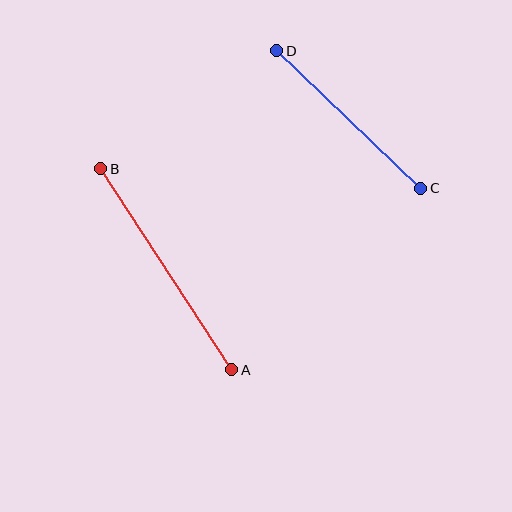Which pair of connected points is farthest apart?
Points A and B are farthest apart.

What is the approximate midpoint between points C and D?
The midpoint is at approximately (349, 120) pixels.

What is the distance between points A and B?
The distance is approximately 240 pixels.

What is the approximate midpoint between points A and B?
The midpoint is at approximately (166, 269) pixels.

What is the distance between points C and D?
The distance is approximately 199 pixels.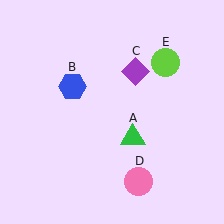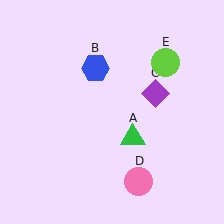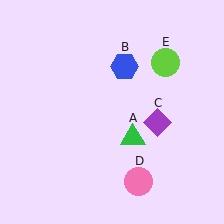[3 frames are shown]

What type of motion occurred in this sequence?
The blue hexagon (object B), purple diamond (object C) rotated clockwise around the center of the scene.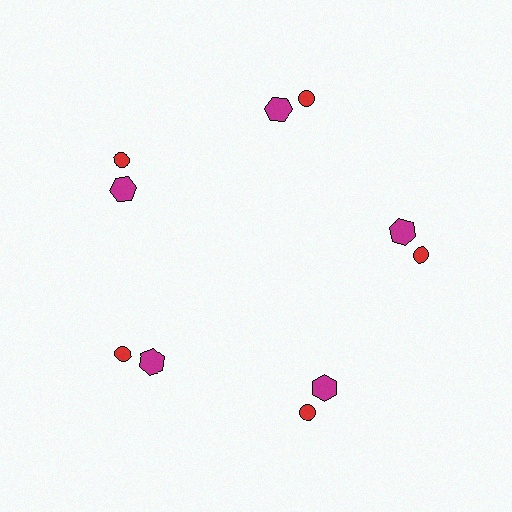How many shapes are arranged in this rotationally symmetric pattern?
There are 10 shapes, arranged in 5 groups of 2.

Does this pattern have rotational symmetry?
Yes, this pattern has 5-fold rotational symmetry. It looks the same after rotating 72 degrees around the center.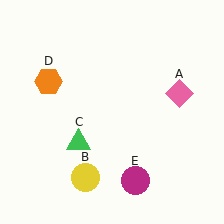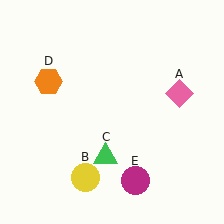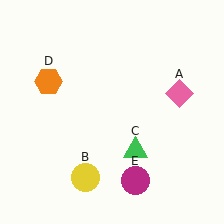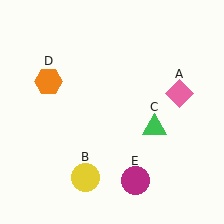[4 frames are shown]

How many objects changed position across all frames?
1 object changed position: green triangle (object C).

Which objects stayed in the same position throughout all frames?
Pink diamond (object A) and yellow circle (object B) and orange hexagon (object D) and magenta circle (object E) remained stationary.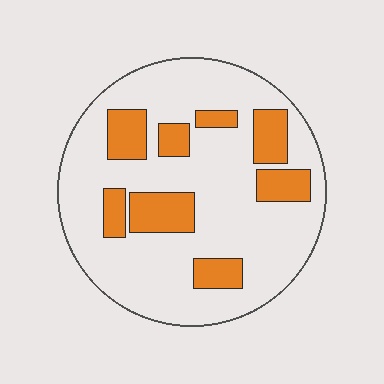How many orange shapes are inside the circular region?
8.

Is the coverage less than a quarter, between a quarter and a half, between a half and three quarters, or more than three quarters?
Less than a quarter.